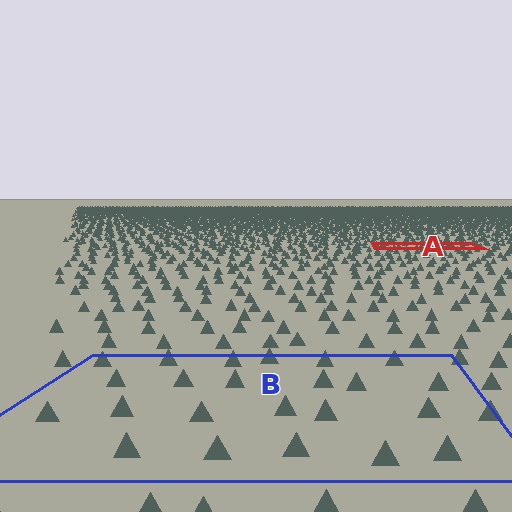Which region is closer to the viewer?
Region B is closer. The texture elements there are larger and more spread out.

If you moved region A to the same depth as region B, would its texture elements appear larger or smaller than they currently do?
They would appear larger. At a closer depth, the same texture elements are projected at a bigger on-screen size.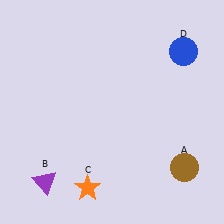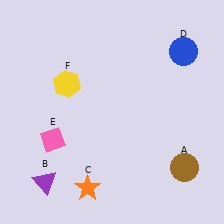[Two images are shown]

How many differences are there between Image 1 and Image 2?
There are 2 differences between the two images.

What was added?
A pink diamond (E), a yellow hexagon (F) were added in Image 2.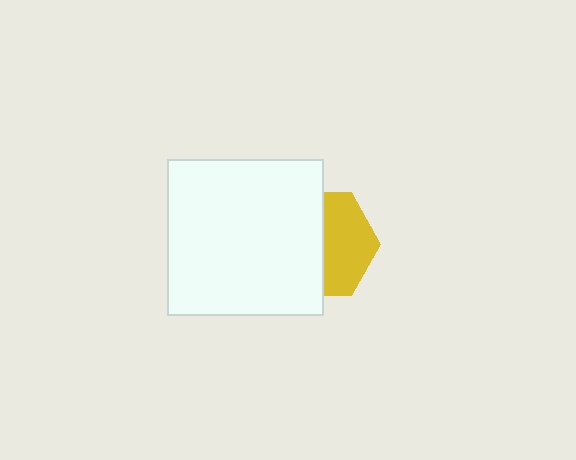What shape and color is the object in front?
The object in front is a white square.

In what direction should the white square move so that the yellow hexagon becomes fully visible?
The white square should move left. That is the shortest direction to clear the overlap and leave the yellow hexagon fully visible.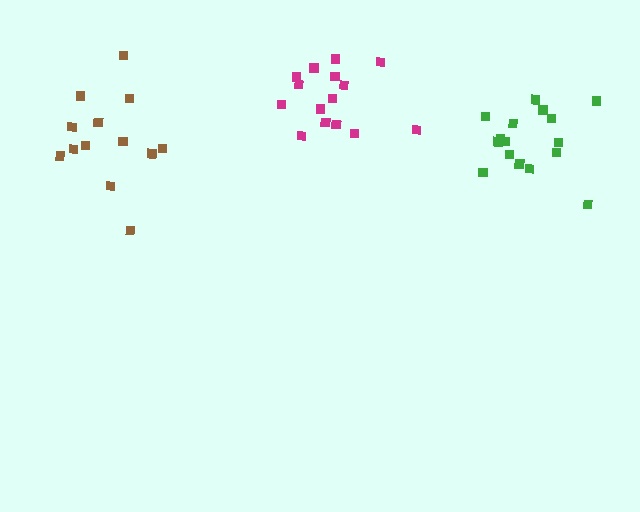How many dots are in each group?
Group 1: 15 dots, Group 2: 16 dots, Group 3: 13 dots (44 total).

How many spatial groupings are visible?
There are 3 spatial groupings.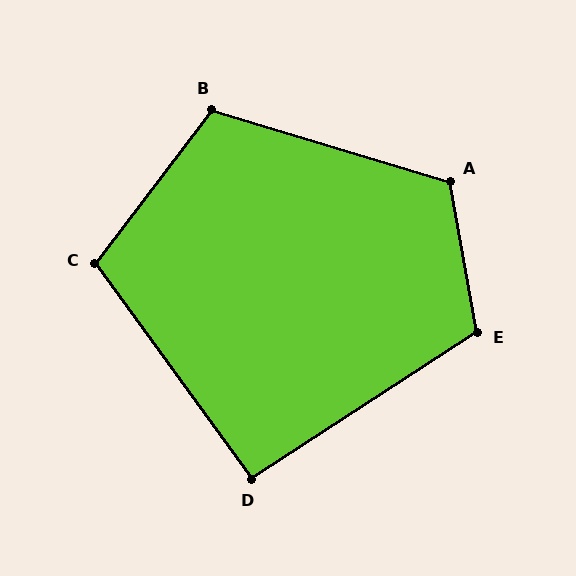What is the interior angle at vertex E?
Approximately 113 degrees (obtuse).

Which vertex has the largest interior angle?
A, at approximately 117 degrees.